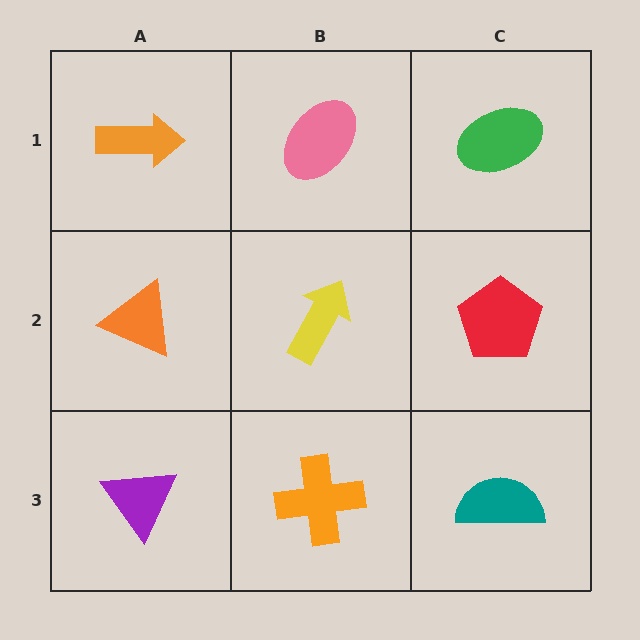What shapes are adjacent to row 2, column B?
A pink ellipse (row 1, column B), an orange cross (row 3, column B), an orange triangle (row 2, column A), a red pentagon (row 2, column C).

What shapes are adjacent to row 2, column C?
A green ellipse (row 1, column C), a teal semicircle (row 3, column C), a yellow arrow (row 2, column B).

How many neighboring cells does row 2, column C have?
3.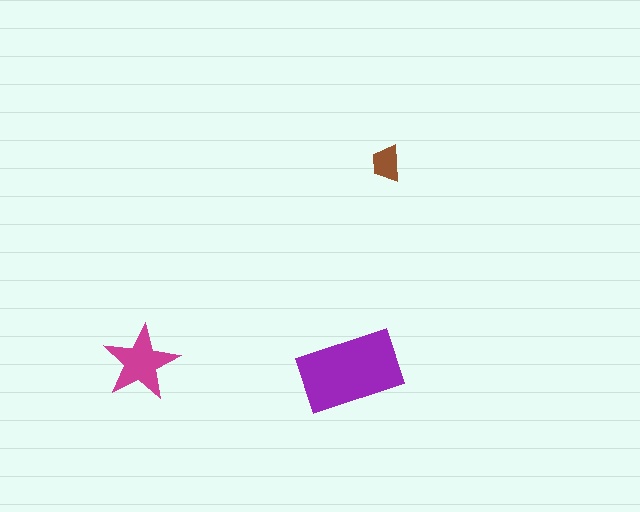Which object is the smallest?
The brown trapezoid.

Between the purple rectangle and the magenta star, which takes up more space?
The purple rectangle.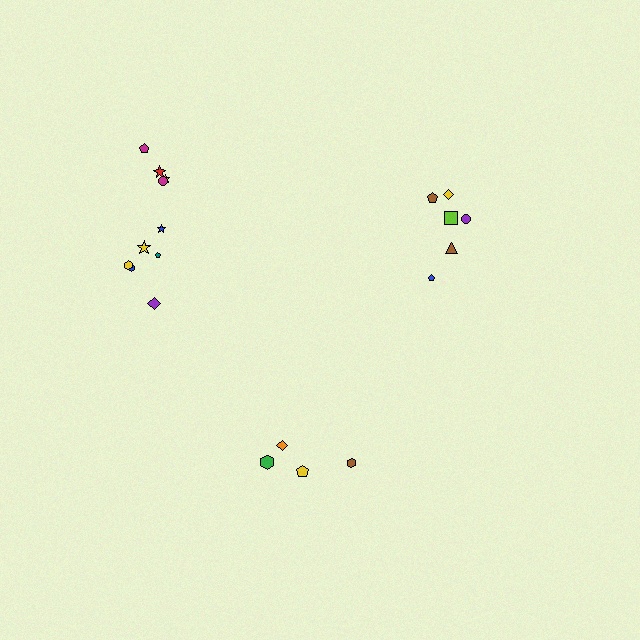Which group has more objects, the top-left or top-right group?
The top-left group.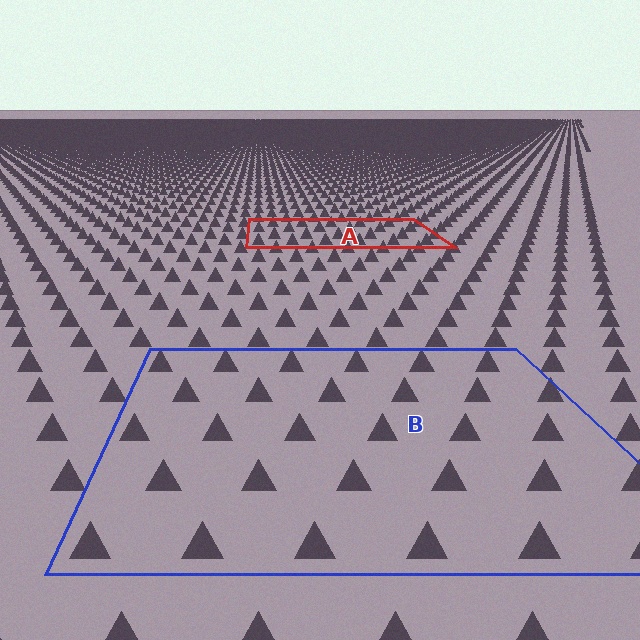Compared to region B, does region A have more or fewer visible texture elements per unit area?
Region A has more texture elements per unit area — they are packed more densely because it is farther away.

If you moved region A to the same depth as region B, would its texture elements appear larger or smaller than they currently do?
They would appear larger. At a closer depth, the same texture elements are projected at a bigger on-screen size.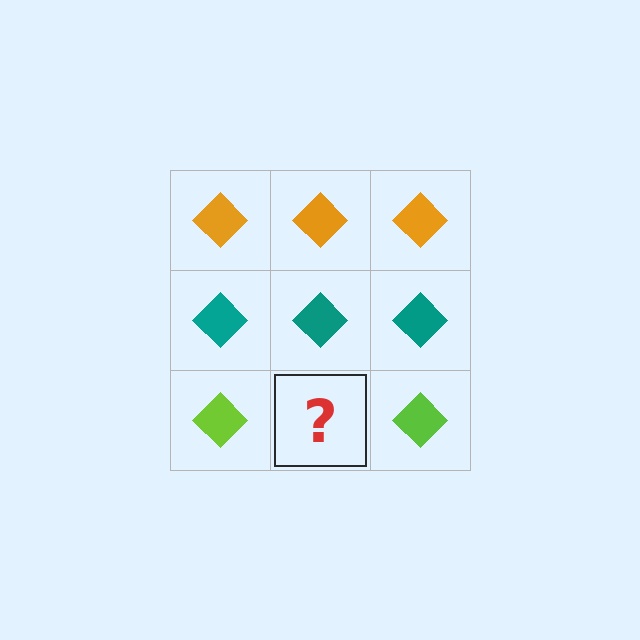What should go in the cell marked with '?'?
The missing cell should contain a lime diamond.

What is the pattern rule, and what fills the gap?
The rule is that each row has a consistent color. The gap should be filled with a lime diamond.